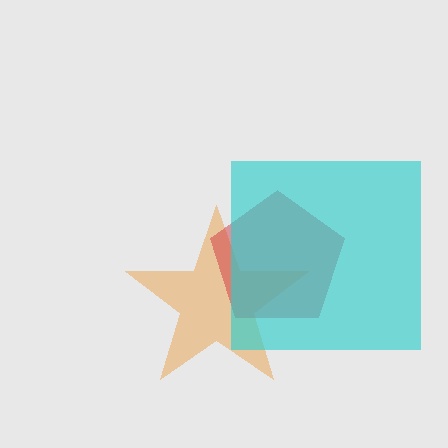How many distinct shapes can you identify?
There are 3 distinct shapes: an orange star, a red pentagon, a cyan square.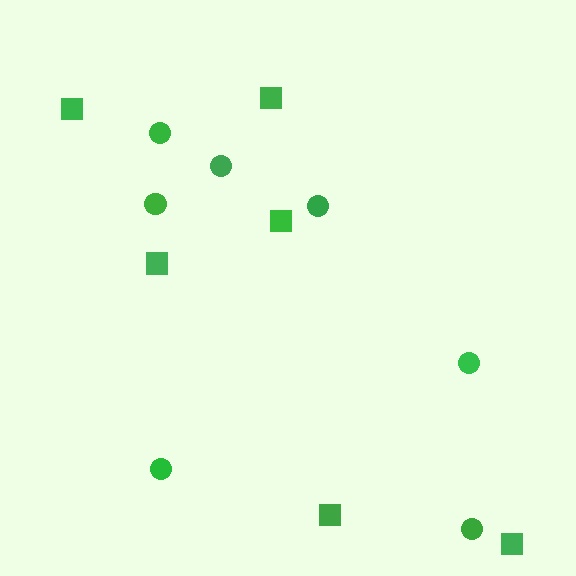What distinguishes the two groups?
There are 2 groups: one group of circles (7) and one group of squares (6).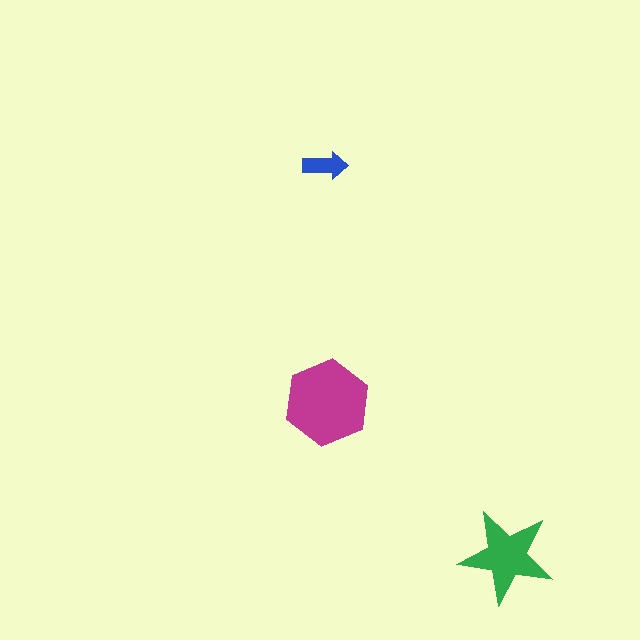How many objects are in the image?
There are 3 objects in the image.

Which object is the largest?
The magenta hexagon.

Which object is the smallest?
The blue arrow.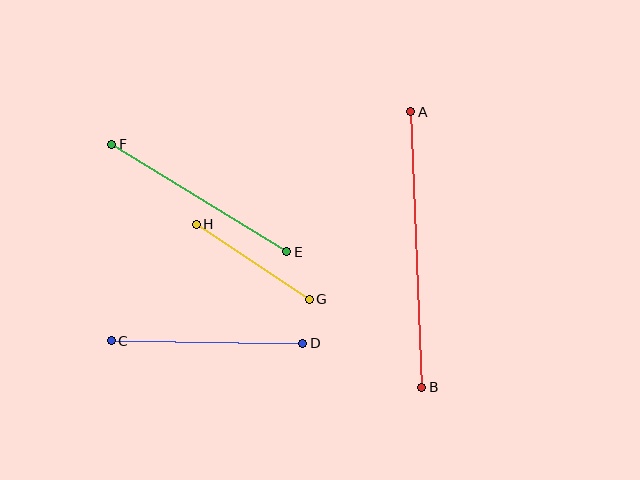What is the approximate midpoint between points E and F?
The midpoint is at approximately (199, 198) pixels.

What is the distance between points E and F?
The distance is approximately 205 pixels.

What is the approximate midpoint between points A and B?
The midpoint is at approximately (416, 249) pixels.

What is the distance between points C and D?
The distance is approximately 192 pixels.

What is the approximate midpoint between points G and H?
The midpoint is at approximately (253, 262) pixels.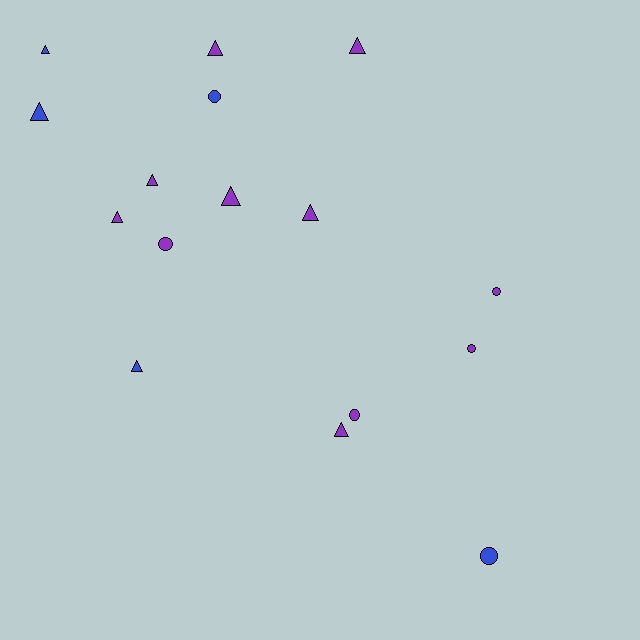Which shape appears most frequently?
Triangle, with 10 objects.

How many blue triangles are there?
There are 3 blue triangles.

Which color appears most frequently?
Purple, with 11 objects.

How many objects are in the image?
There are 16 objects.